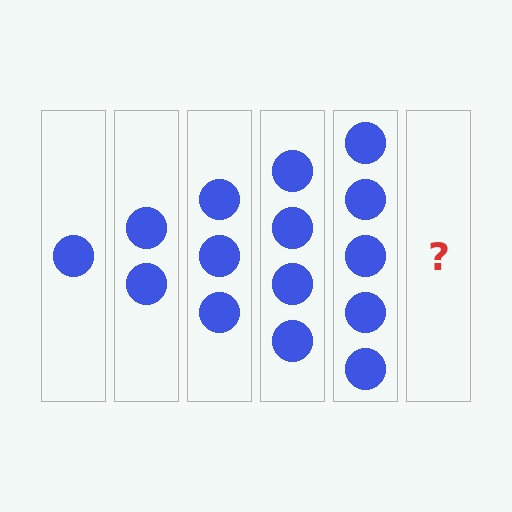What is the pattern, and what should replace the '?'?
The pattern is that each step adds one more circle. The '?' should be 6 circles.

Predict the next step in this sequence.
The next step is 6 circles.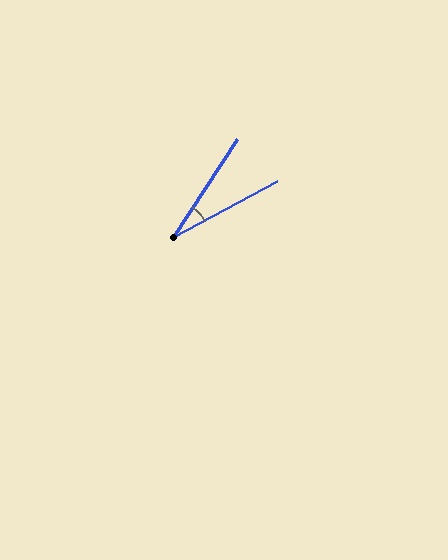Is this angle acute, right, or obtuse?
It is acute.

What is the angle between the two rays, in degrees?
Approximately 28 degrees.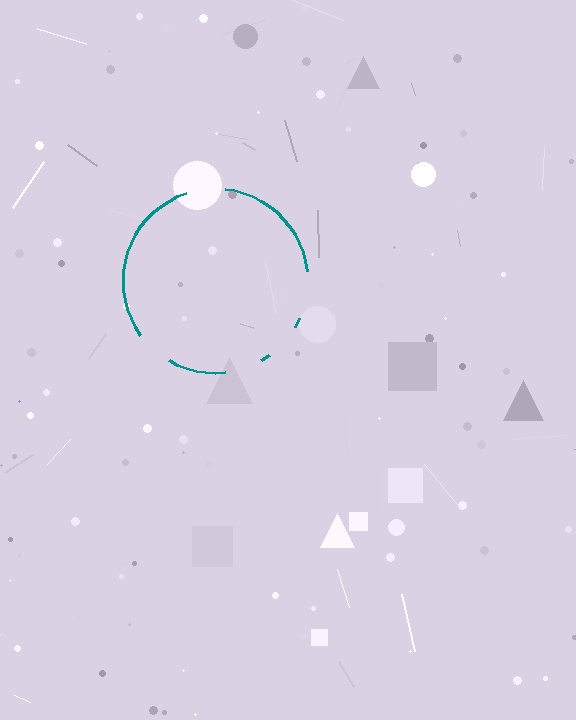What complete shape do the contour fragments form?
The contour fragments form a circle.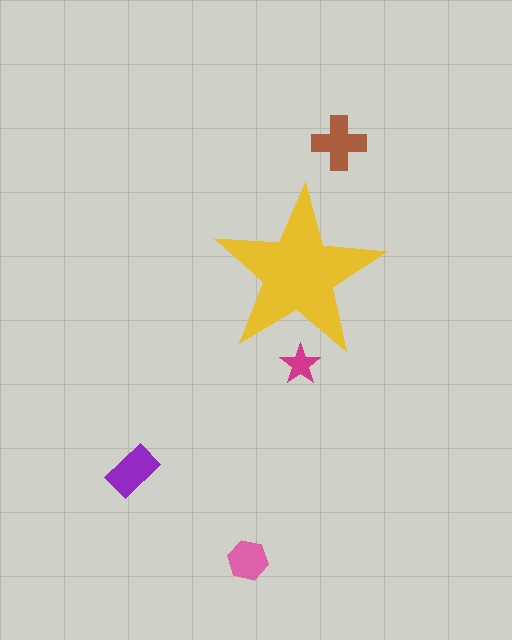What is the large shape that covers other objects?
A yellow star.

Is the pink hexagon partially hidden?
No, the pink hexagon is fully visible.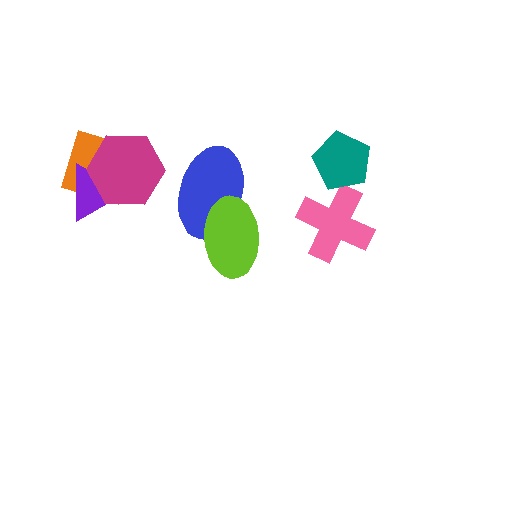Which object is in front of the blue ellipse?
The lime ellipse is in front of the blue ellipse.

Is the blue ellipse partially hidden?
Yes, it is partially covered by another shape.